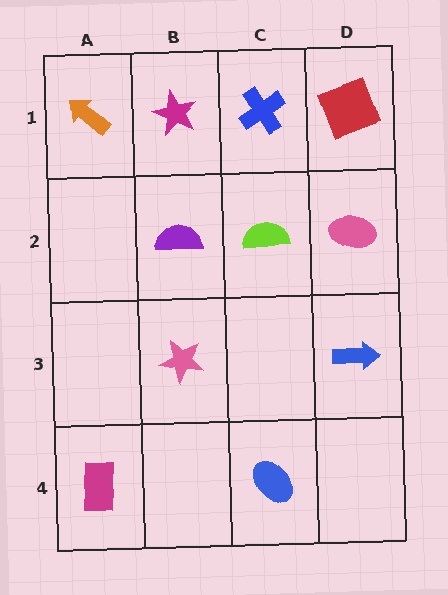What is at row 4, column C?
A blue ellipse.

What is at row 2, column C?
A lime semicircle.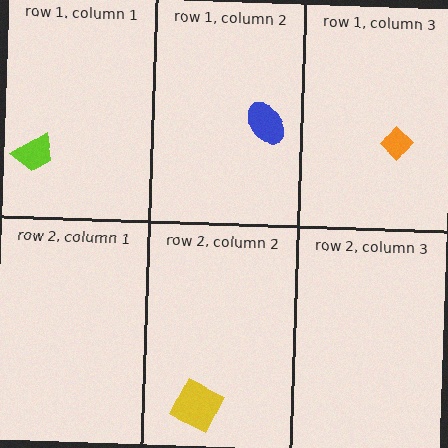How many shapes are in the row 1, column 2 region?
1.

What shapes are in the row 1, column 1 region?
The lime trapezoid.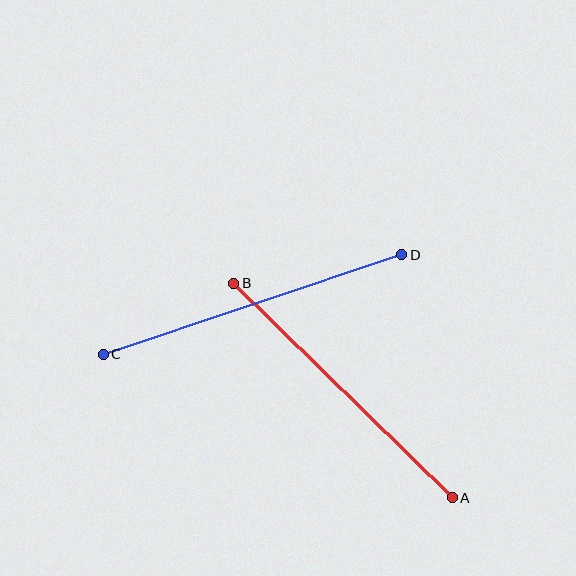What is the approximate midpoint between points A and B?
The midpoint is at approximately (343, 391) pixels.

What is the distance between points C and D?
The distance is approximately 314 pixels.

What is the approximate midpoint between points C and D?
The midpoint is at approximately (253, 305) pixels.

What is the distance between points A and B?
The distance is approximately 306 pixels.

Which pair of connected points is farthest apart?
Points C and D are farthest apart.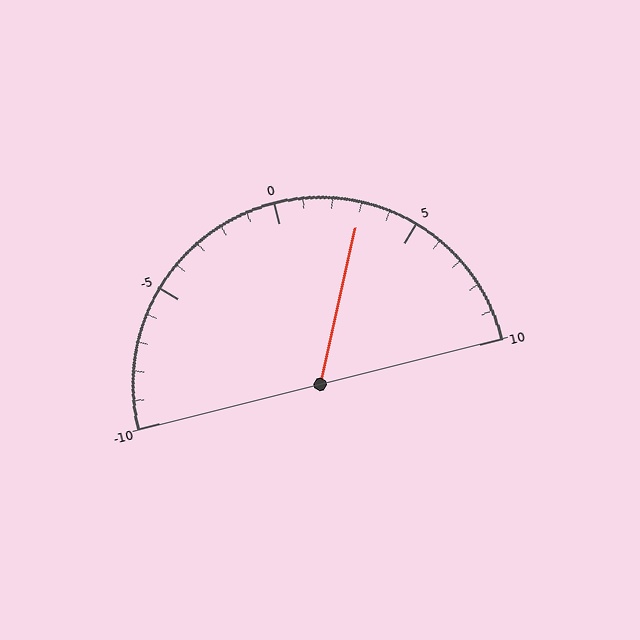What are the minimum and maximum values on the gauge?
The gauge ranges from -10 to 10.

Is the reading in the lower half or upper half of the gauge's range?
The reading is in the upper half of the range (-10 to 10).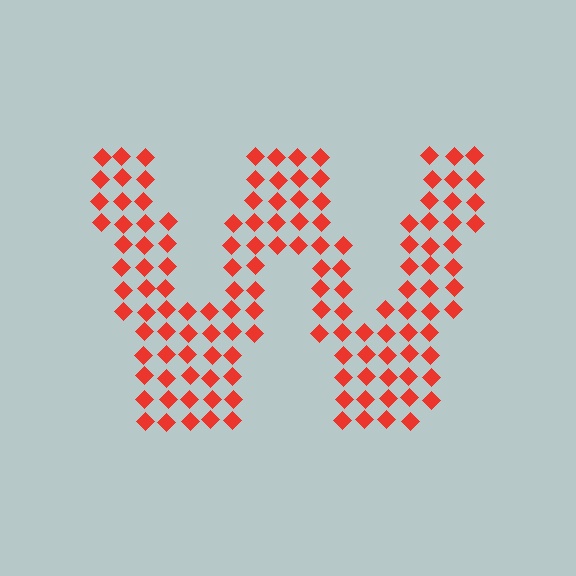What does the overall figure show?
The overall figure shows the letter W.